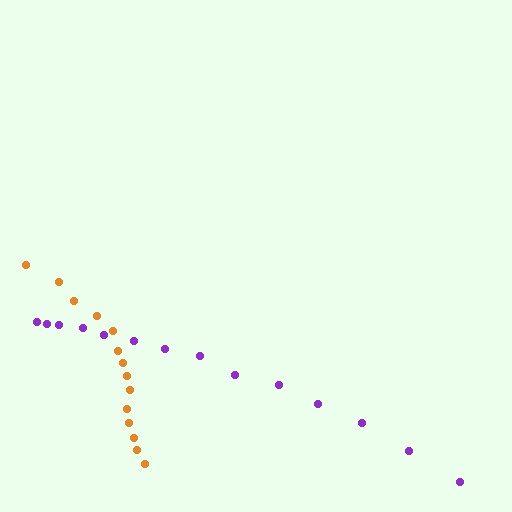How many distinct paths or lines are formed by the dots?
There are 2 distinct paths.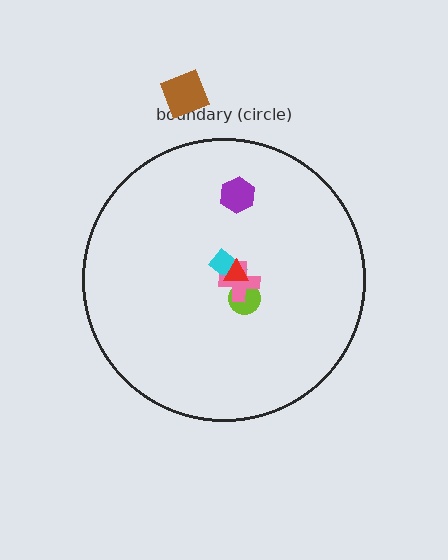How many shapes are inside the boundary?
5 inside, 1 outside.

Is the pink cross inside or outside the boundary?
Inside.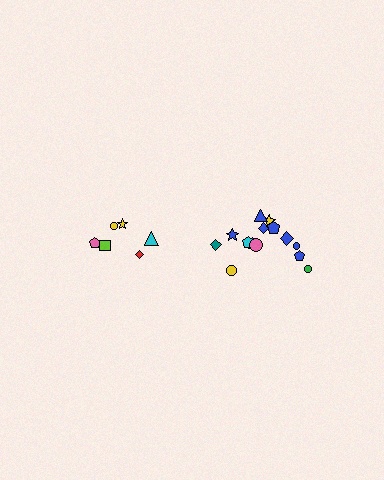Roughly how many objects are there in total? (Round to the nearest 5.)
Roughly 20 objects in total.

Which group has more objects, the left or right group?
The right group.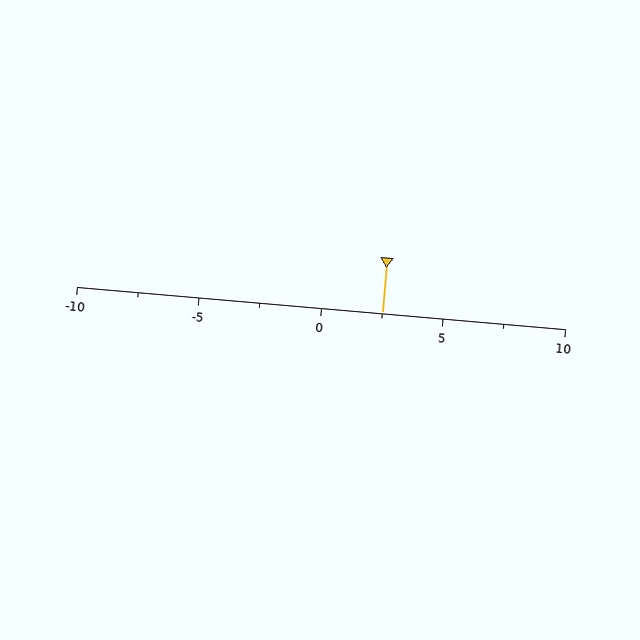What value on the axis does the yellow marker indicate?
The marker indicates approximately 2.5.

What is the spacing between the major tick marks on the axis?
The major ticks are spaced 5 apart.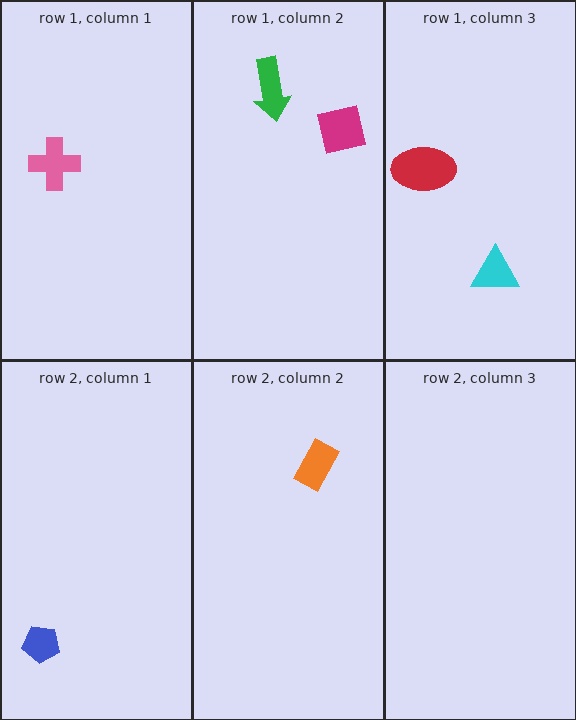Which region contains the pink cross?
The row 1, column 1 region.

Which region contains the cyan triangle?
The row 1, column 3 region.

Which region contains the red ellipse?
The row 1, column 3 region.